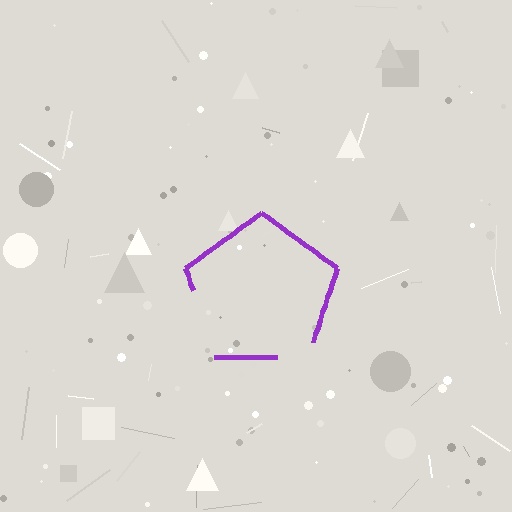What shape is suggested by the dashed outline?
The dashed outline suggests a pentagon.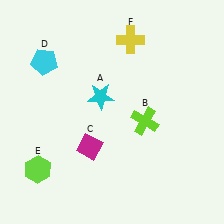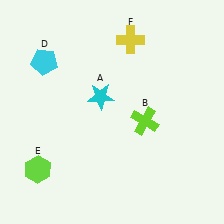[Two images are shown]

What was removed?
The magenta diamond (C) was removed in Image 2.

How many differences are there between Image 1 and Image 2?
There is 1 difference between the two images.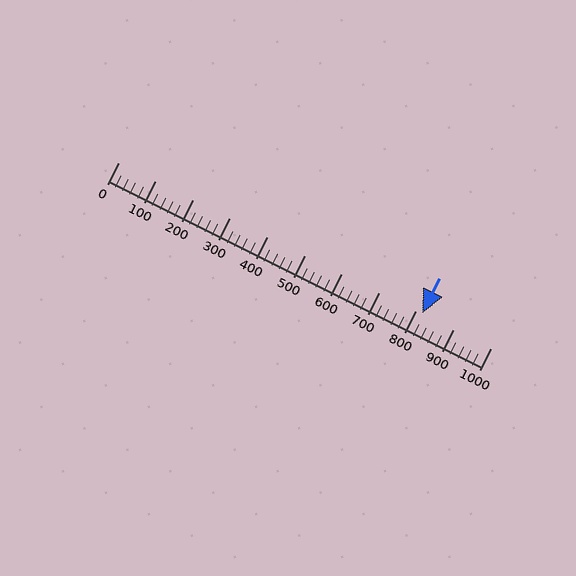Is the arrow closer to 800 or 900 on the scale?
The arrow is closer to 800.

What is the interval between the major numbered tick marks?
The major tick marks are spaced 100 units apart.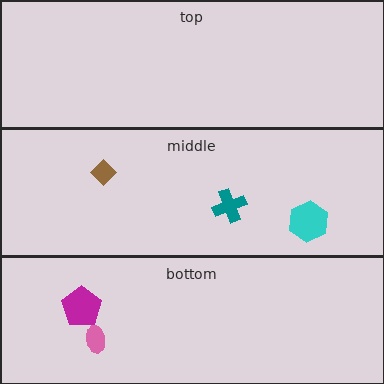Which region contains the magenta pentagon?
The bottom region.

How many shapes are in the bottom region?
2.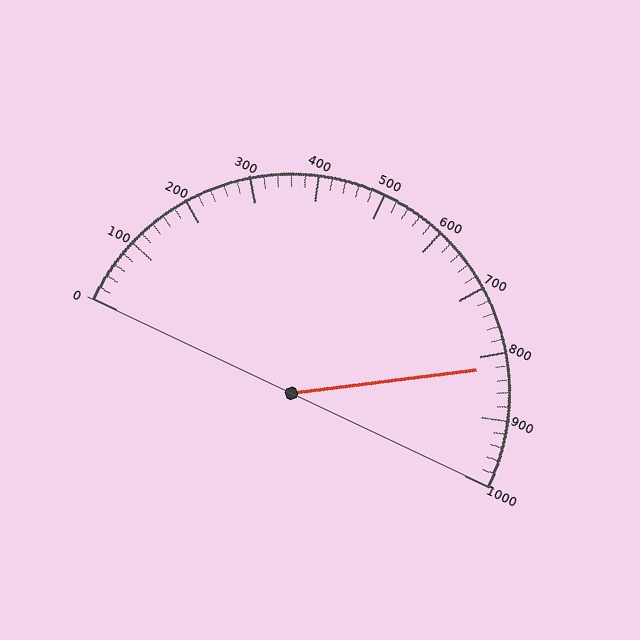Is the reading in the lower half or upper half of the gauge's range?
The reading is in the upper half of the range (0 to 1000).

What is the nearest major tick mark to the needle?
The nearest major tick mark is 800.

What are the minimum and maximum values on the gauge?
The gauge ranges from 0 to 1000.